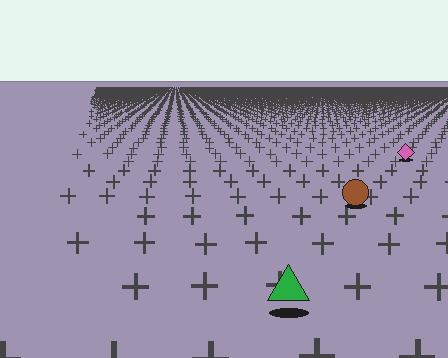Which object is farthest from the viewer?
The pink diamond is farthest from the viewer. It appears smaller and the ground texture around it is denser.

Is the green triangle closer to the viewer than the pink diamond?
Yes. The green triangle is closer — you can tell from the texture gradient: the ground texture is coarser near it.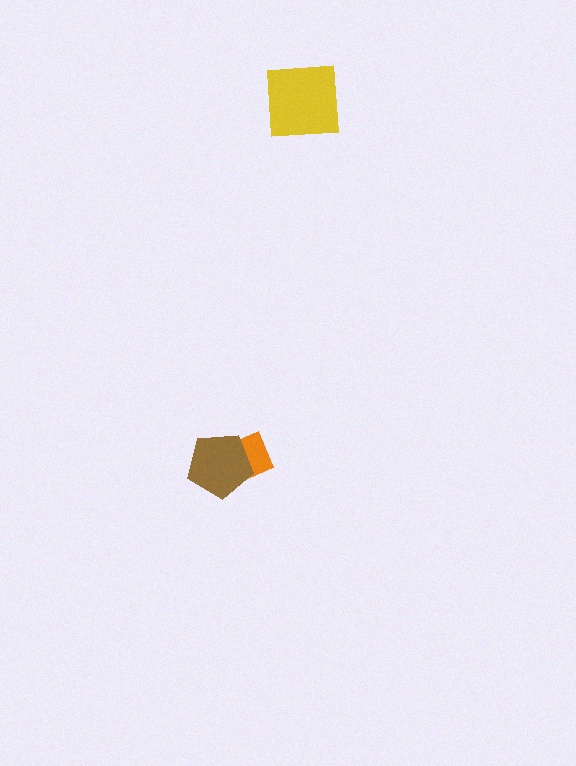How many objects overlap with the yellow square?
0 objects overlap with the yellow square.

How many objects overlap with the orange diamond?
1 object overlaps with the orange diamond.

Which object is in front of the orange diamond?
The brown pentagon is in front of the orange diamond.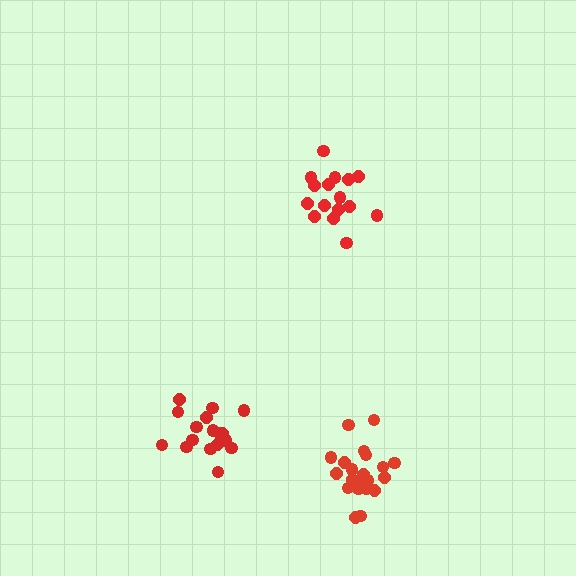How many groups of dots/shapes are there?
There are 3 groups.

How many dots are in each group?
Group 1: 17 dots, Group 2: 16 dots, Group 3: 21 dots (54 total).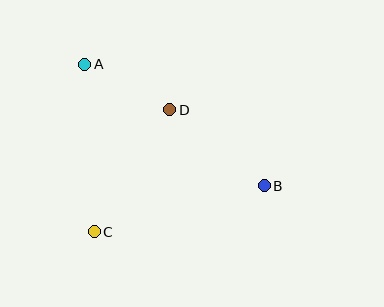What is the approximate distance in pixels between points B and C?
The distance between B and C is approximately 176 pixels.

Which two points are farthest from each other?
Points A and B are farthest from each other.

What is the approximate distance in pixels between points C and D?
The distance between C and D is approximately 144 pixels.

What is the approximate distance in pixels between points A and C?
The distance between A and C is approximately 168 pixels.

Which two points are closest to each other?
Points A and D are closest to each other.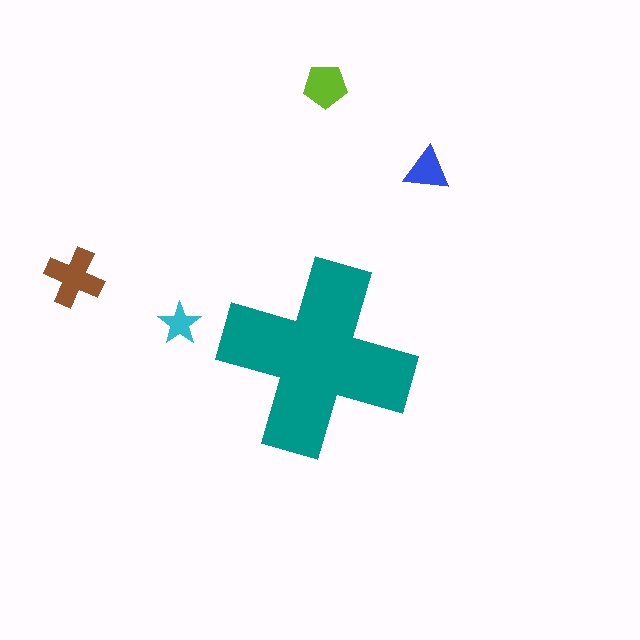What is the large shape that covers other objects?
A teal cross.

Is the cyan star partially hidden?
No, the cyan star is fully visible.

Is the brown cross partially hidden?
No, the brown cross is fully visible.